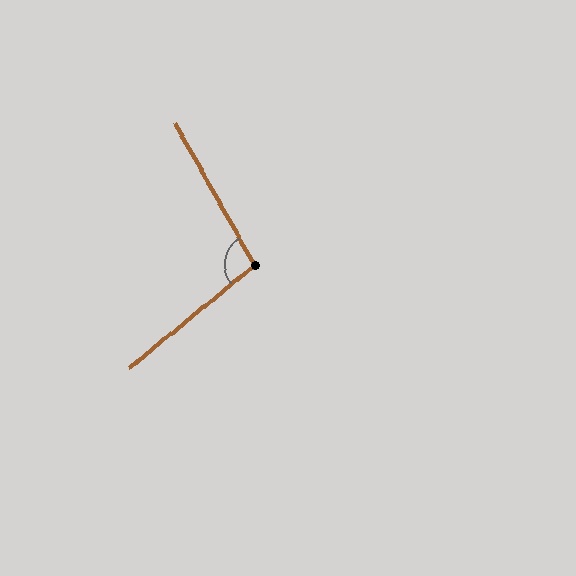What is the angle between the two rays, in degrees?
Approximately 100 degrees.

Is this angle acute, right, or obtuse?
It is obtuse.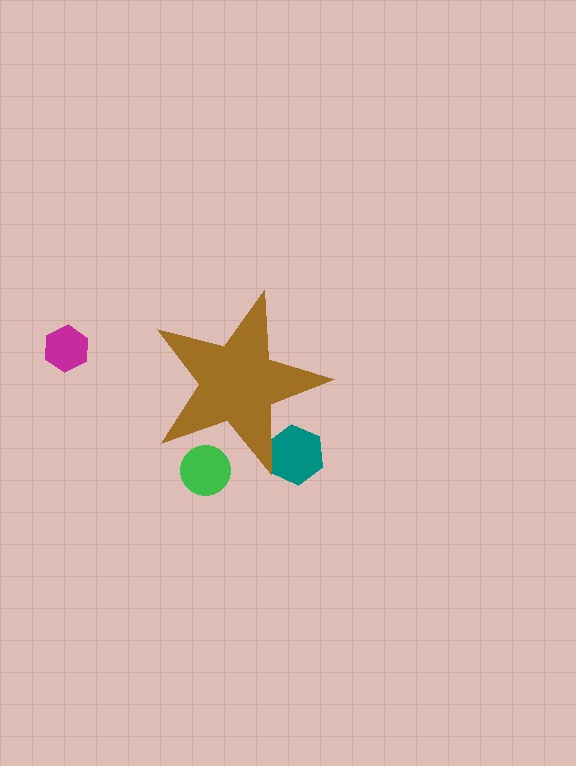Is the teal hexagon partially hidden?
Yes, the teal hexagon is partially hidden behind the brown star.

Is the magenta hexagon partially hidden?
No, the magenta hexagon is fully visible.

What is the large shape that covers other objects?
A brown star.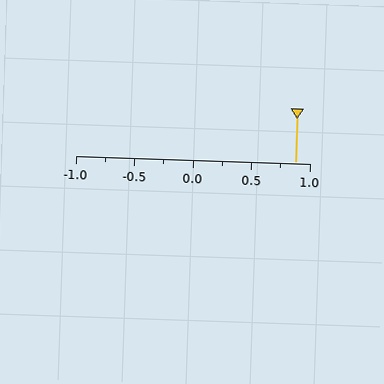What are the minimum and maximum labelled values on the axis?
The axis runs from -1.0 to 1.0.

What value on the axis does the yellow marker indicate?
The marker indicates approximately 0.88.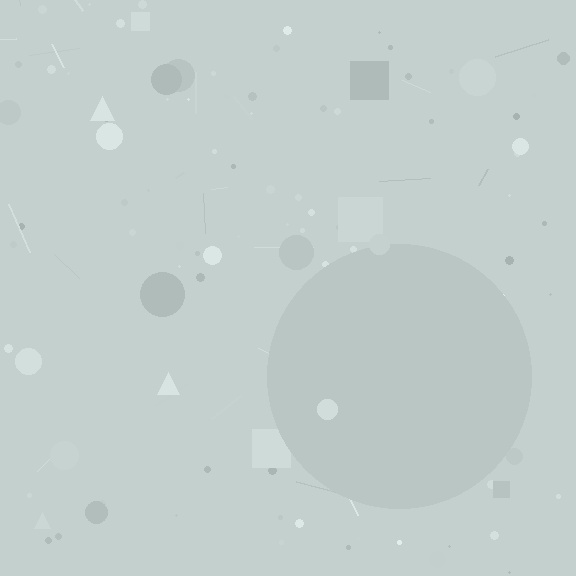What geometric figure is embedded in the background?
A circle is embedded in the background.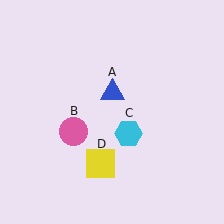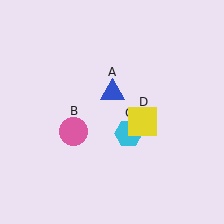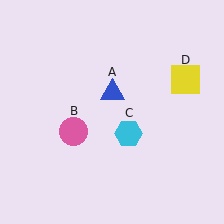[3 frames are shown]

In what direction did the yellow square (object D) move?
The yellow square (object D) moved up and to the right.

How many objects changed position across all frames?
1 object changed position: yellow square (object D).